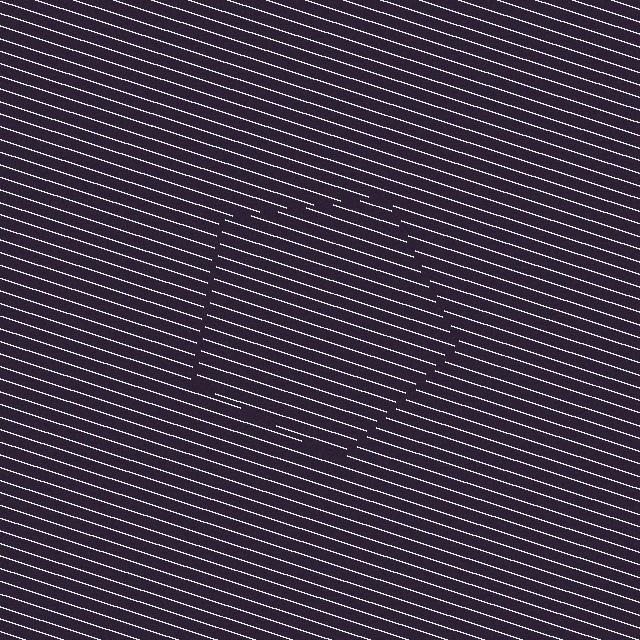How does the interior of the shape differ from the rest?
The interior of the shape contains the same grating, shifted by half a period — the contour is defined by the phase discontinuity where line-ends from the inner and outer gratings abut.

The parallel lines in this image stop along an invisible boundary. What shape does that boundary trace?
An illusory pentagon. The interior of the shape contains the same grating, shifted by half a period — the contour is defined by the phase discontinuity where line-ends from the inner and outer gratings abut.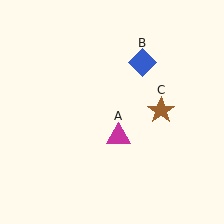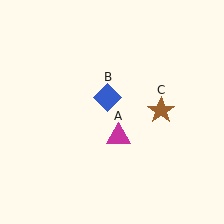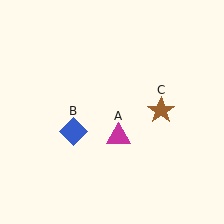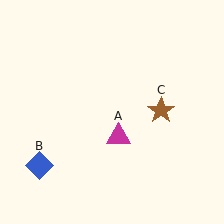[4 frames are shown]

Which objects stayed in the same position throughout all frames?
Magenta triangle (object A) and brown star (object C) remained stationary.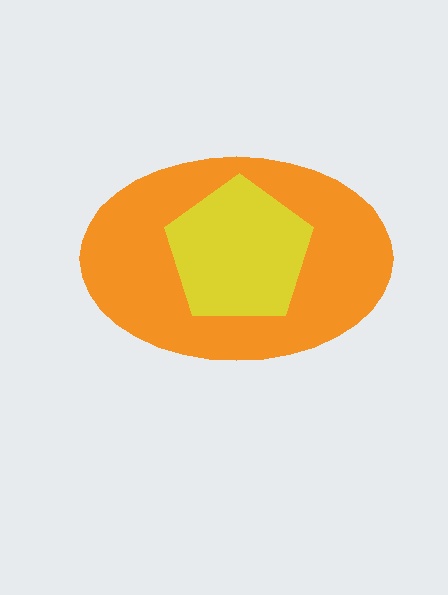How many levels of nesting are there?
2.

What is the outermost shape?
The orange ellipse.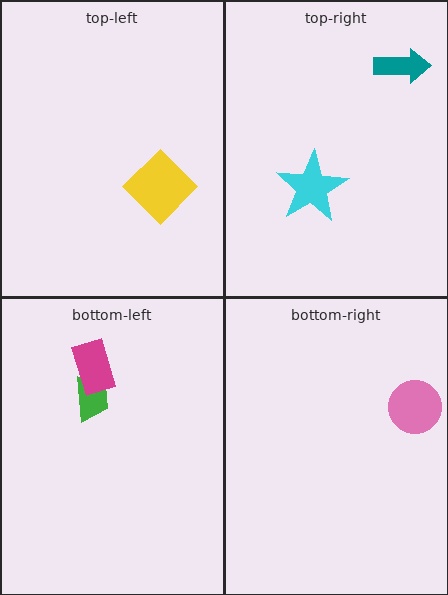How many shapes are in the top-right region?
2.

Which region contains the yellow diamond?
The top-left region.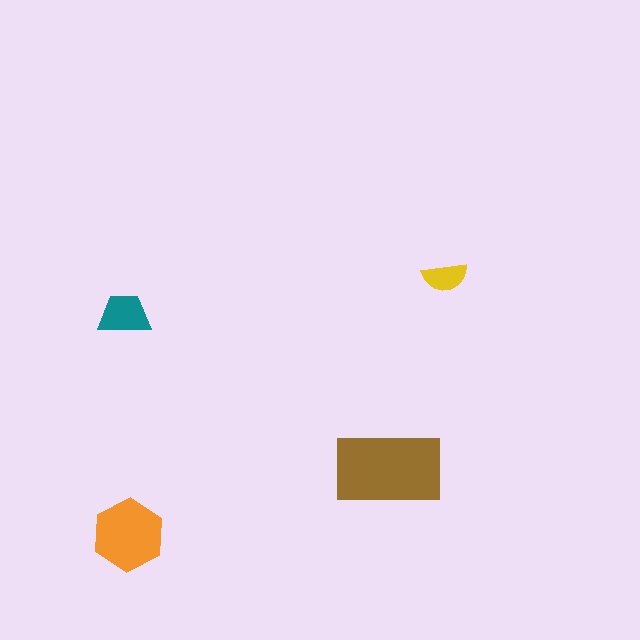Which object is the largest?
The brown rectangle.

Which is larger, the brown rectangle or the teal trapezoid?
The brown rectangle.